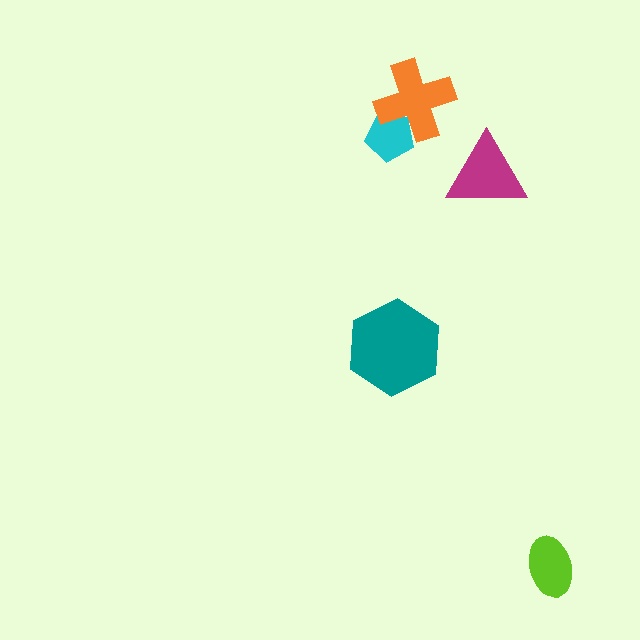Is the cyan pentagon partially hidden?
Yes, it is partially covered by another shape.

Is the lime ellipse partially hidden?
No, no other shape covers it.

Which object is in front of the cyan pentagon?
The orange cross is in front of the cyan pentagon.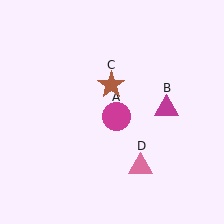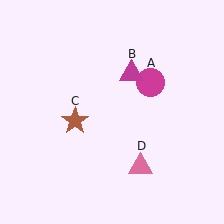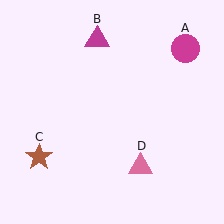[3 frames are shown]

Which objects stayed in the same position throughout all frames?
Pink triangle (object D) remained stationary.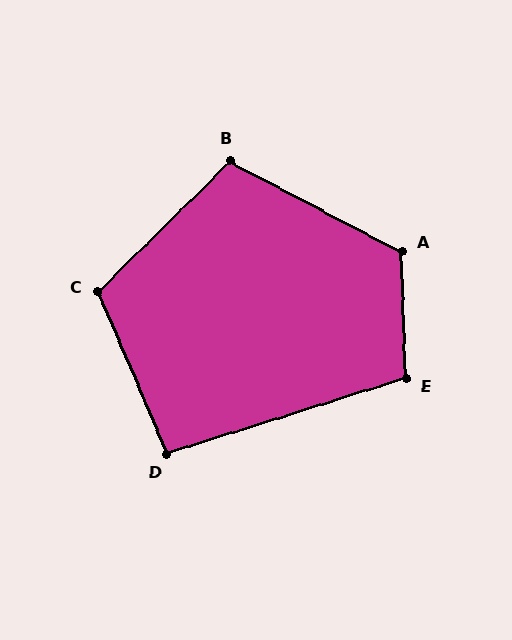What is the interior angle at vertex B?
Approximately 107 degrees (obtuse).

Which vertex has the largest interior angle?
A, at approximately 120 degrees.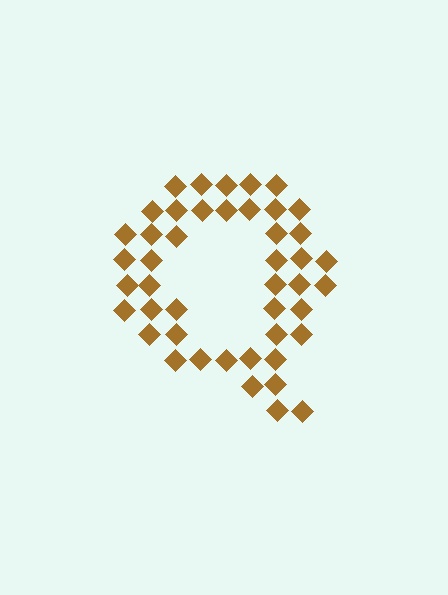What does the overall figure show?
The overall figure shows the letter Q.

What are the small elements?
The small elements are diamonds.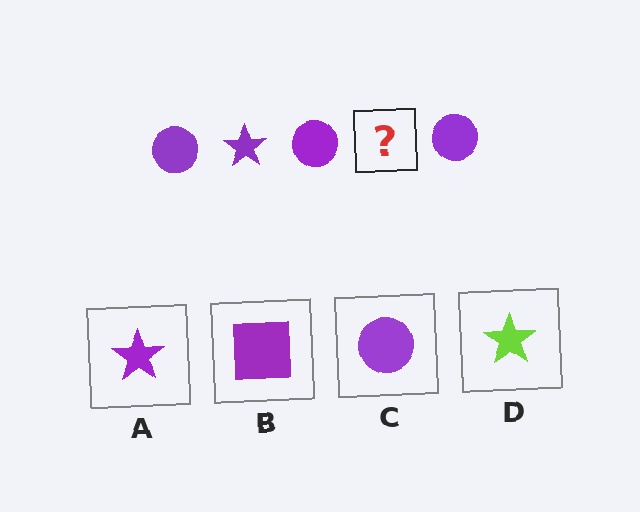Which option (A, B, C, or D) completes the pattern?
A.